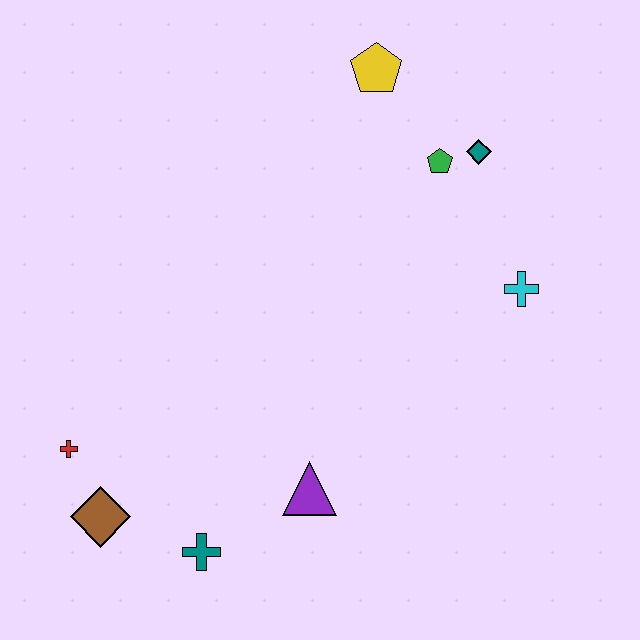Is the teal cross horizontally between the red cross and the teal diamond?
Yes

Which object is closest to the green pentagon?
The teal diamond is closest to the green pentagon.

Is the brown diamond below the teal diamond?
Yes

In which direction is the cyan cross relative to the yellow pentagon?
The cyan cross is below the yellow pentagon.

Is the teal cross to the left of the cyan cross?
Yes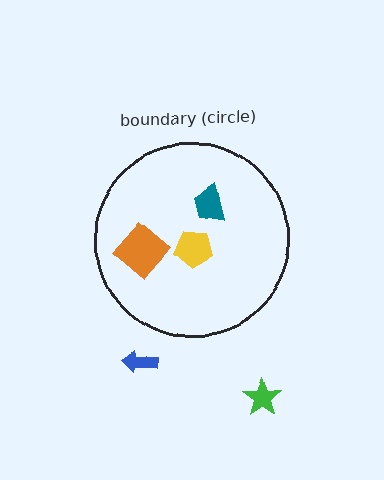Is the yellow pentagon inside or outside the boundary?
Inside.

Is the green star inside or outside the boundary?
Outside.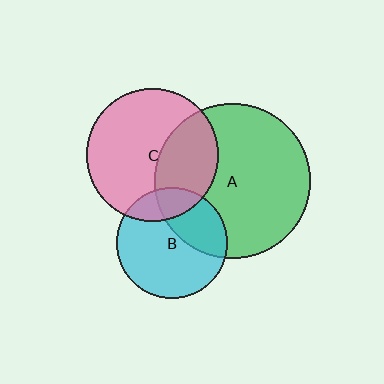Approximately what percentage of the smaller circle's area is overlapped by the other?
Approximately 35%.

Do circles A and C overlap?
Yes.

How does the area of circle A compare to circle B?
Approximately 2.0 times.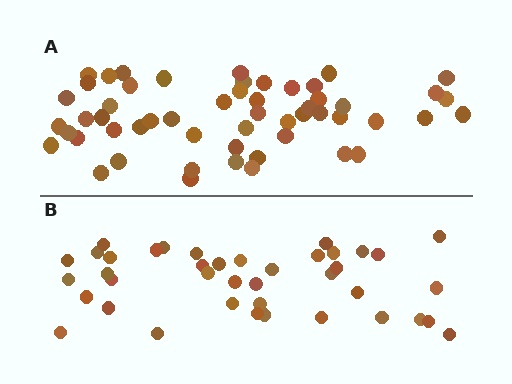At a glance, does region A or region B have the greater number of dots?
Region A (the top region) has more dots.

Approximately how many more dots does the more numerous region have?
Region A has approximately 15 more dots than region B.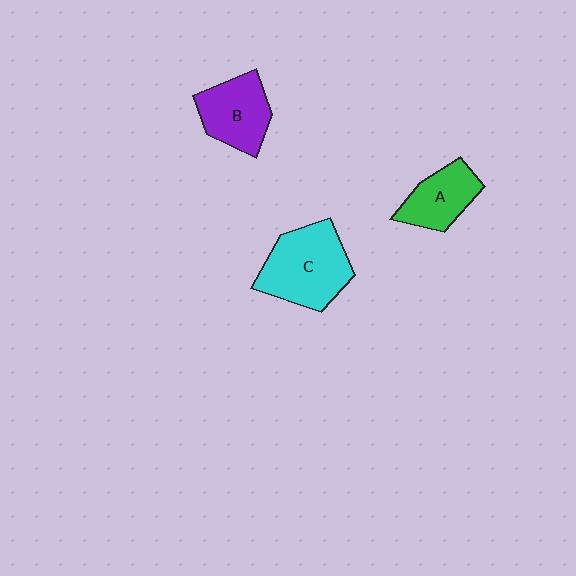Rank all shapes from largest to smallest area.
From largest to smallest: C (cyan), B (purple), A (green).